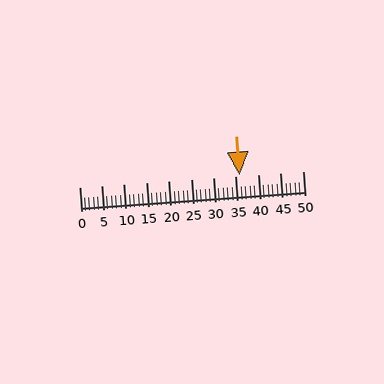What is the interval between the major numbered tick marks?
The major tick marks are spaced 5 units apart.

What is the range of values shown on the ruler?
The ruler shows values from 0 to 50.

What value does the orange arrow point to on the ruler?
The orange arrow points to approximately 36.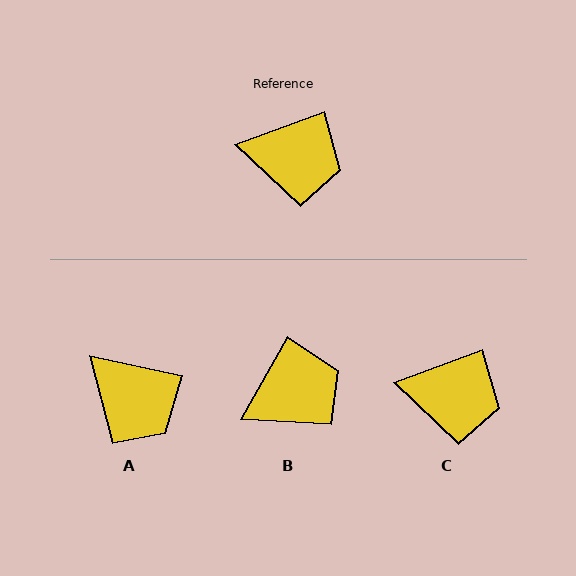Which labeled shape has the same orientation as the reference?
C.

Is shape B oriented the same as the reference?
No, it is off by about 40 degrees.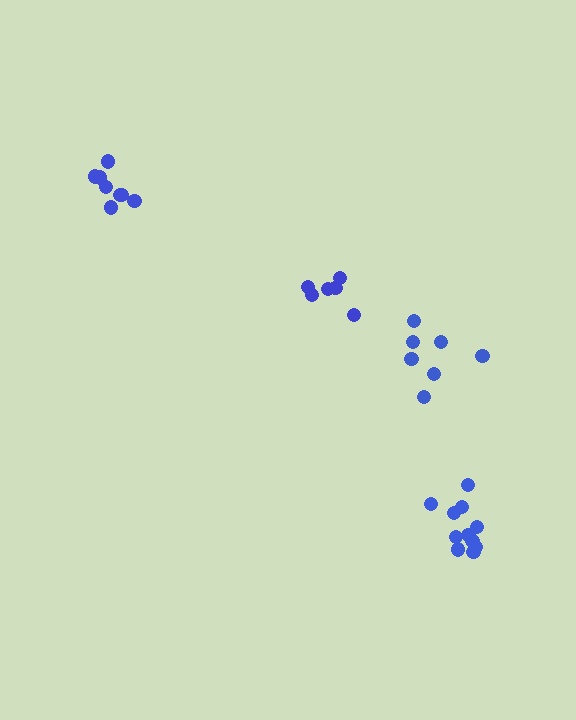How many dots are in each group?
Group 1: 11 dots, Group 2: 8 dots, Group 3: 6 dots, Group 4: 7 dots (32 total).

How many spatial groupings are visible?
There are 4 spatial groupings.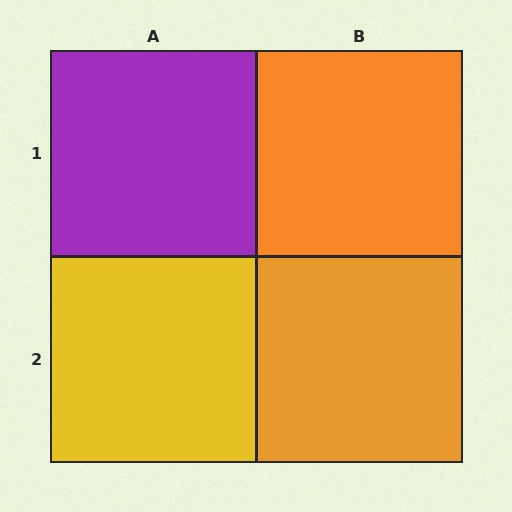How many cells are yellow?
1 cell is yellow.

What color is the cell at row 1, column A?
Purple.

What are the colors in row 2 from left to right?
Yellow, orange.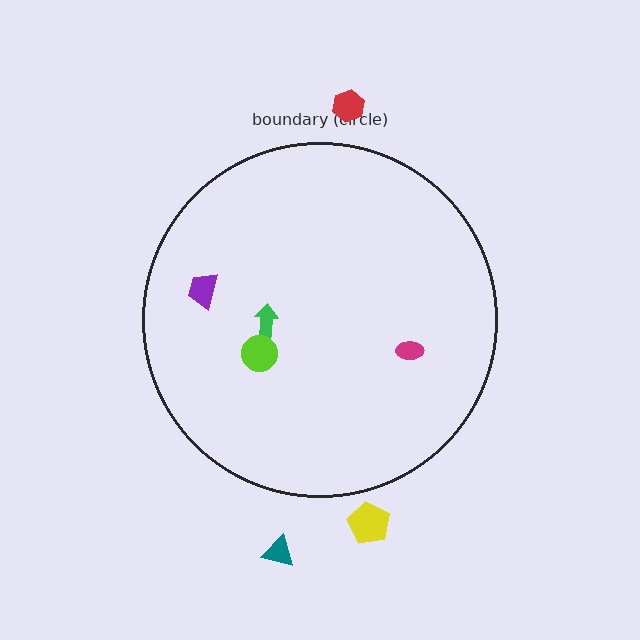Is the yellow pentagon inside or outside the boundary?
Outside.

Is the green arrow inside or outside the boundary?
Inside.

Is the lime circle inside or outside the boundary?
Inside.